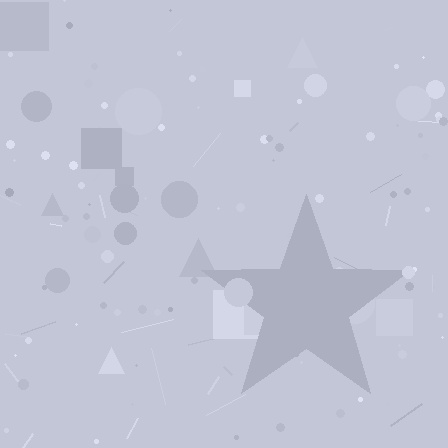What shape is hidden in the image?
A star is hidden in the image.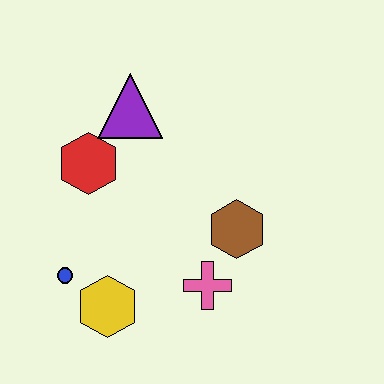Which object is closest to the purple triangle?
The red hexagon is closest to the purple triangle.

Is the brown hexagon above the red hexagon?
No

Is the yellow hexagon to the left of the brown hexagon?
Yes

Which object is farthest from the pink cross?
The purple triangle is farthest from the pink cross.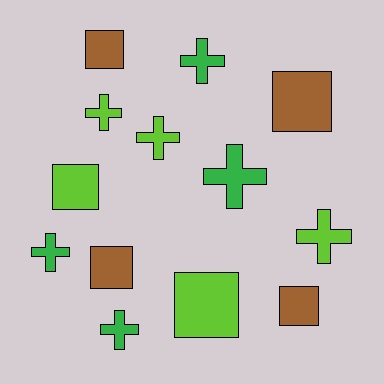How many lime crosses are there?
There are 3 lime crosses.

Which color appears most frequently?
Lime, with 5 objects.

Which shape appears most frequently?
Cross, with 7 objects.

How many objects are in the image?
There are 13 objects.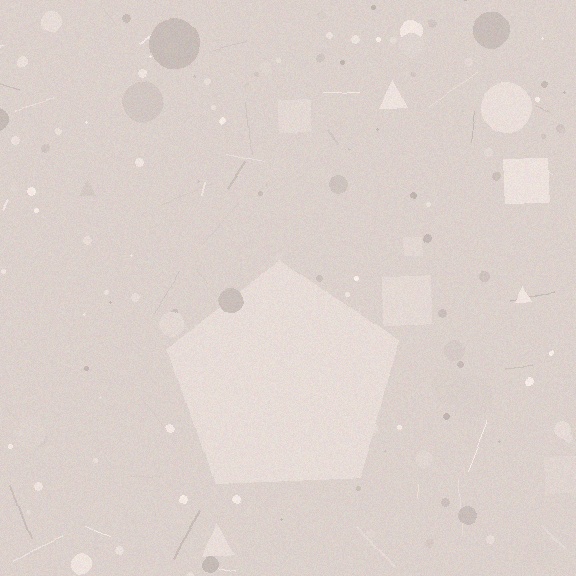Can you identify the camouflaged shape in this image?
The camouflaged shape is a pentagon.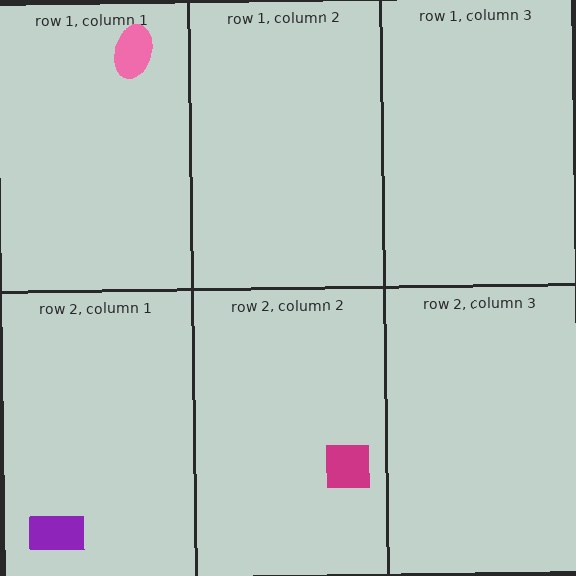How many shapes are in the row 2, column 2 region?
1.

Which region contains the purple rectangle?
The row 2, column 1 region.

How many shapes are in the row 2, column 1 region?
1.